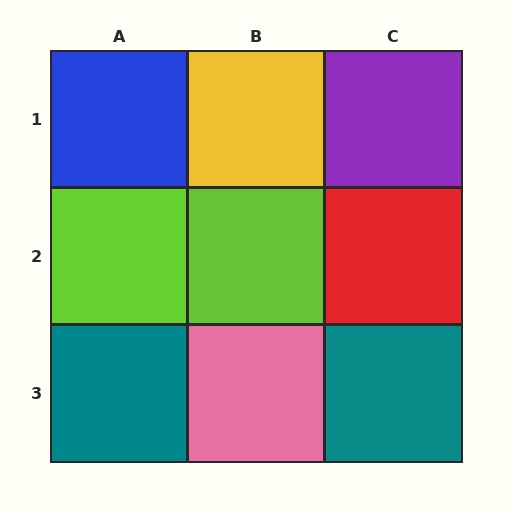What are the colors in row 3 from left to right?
Teal, pink, teal.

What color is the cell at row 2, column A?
Lime.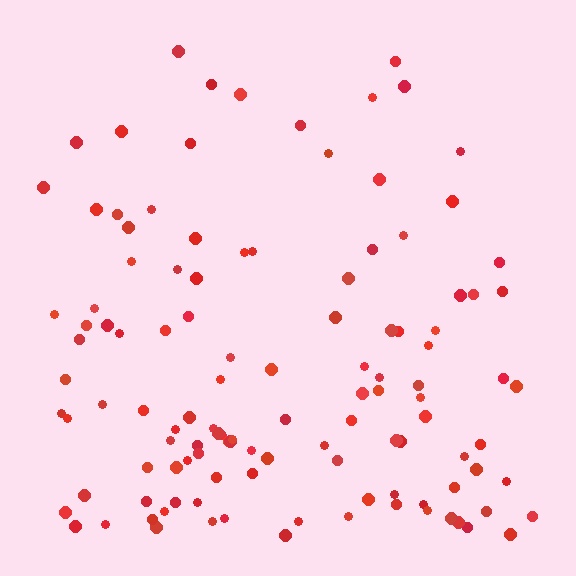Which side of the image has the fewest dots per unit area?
The top.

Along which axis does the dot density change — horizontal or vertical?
Vertical.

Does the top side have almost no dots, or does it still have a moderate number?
Still a moderate number, just noticeably fewer than the bottom.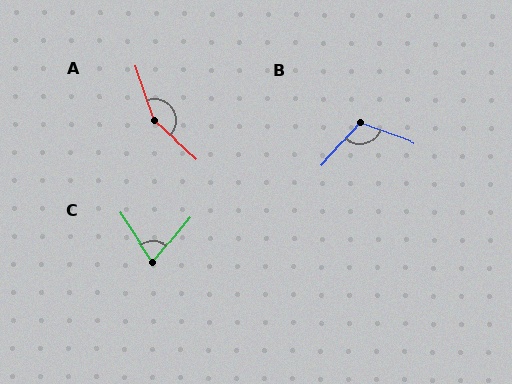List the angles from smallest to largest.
C (73°), B (111°), A (151°).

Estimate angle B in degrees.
Approximately 111 degrees.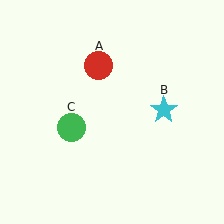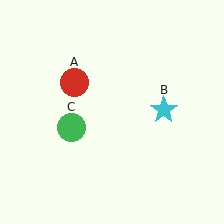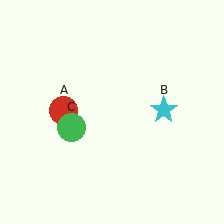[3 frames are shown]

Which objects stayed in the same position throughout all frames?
Cyan star (object B) and green circle (object C) remained stationary.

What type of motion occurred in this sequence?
The red circle (object A) rotated counterclockwise around the center of the scene.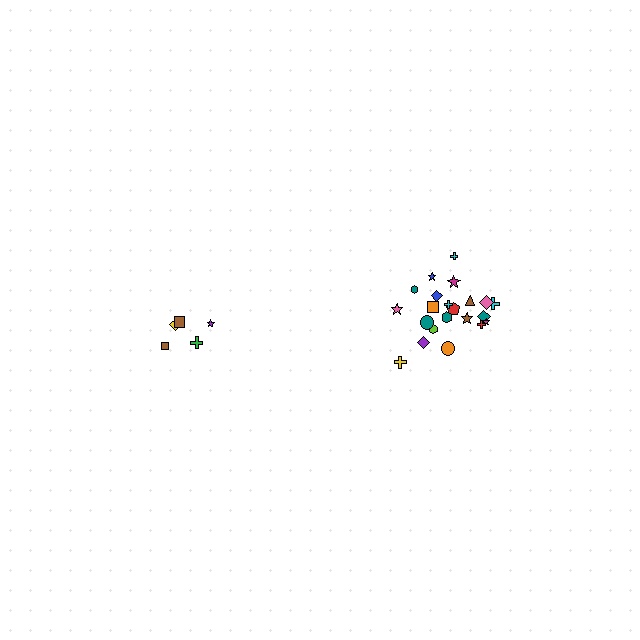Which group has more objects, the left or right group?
The right group.